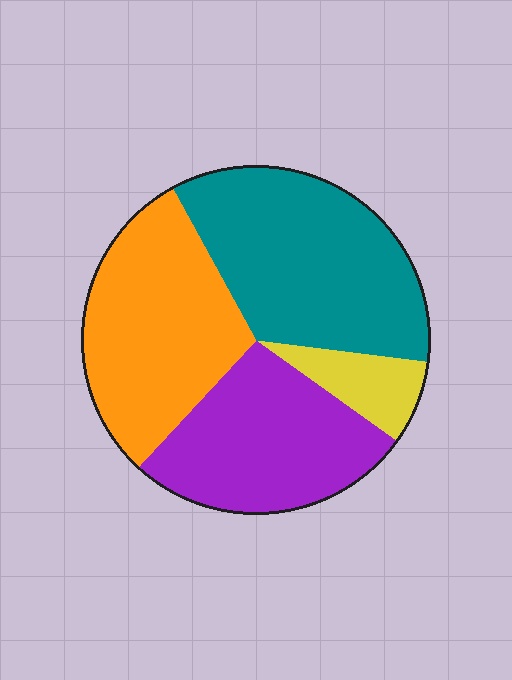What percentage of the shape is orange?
Orange takes up about one third (1/3) of the shape.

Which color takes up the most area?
Teal, at roughly 35%.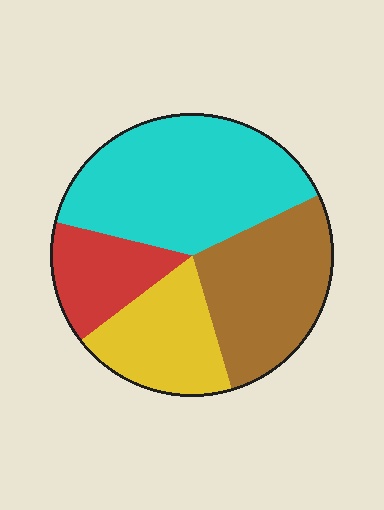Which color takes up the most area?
Cyan, at roughly 40%.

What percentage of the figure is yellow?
Yellow covers around 20% of the figure.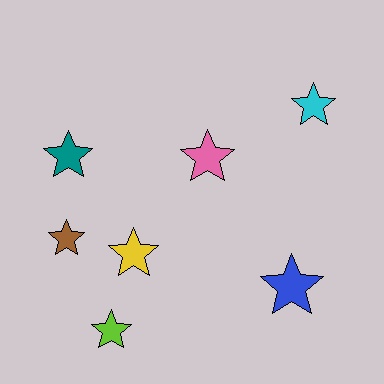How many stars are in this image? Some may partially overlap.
There are 7 stars.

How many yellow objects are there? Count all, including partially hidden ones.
There is 1 yellow object.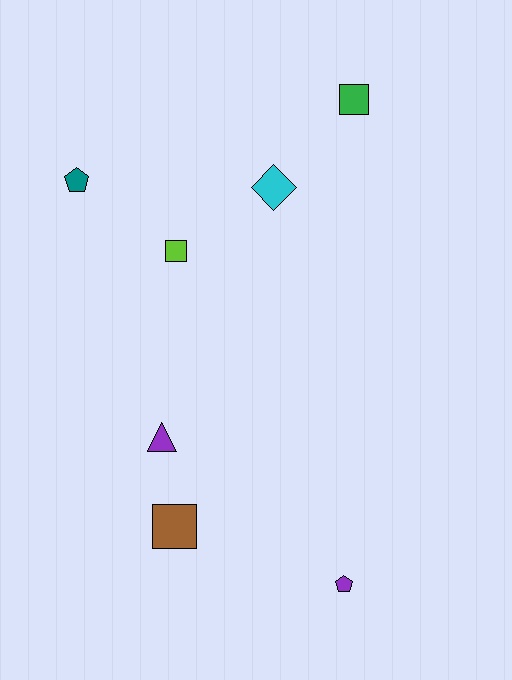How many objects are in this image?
There are 7 objects.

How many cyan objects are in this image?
There is 1 cyan object.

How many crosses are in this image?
There are no crosses.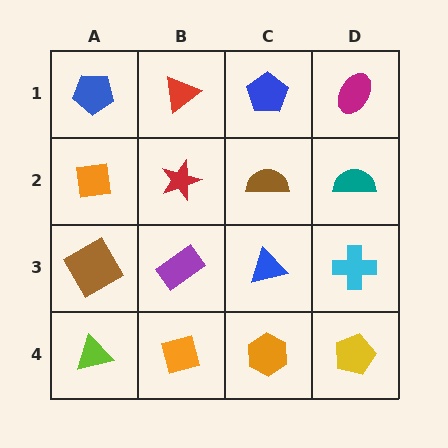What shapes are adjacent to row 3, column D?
A teal semicircle (row 2, column D), a yellow pentagon (row 4, column D), a blue triangle (row 3, column C).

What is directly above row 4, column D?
A cyan cross.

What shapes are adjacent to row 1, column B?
A red star (row 2, column B), a blue pentagon (row 1, column A), a blue pentagon (row 1, column C).